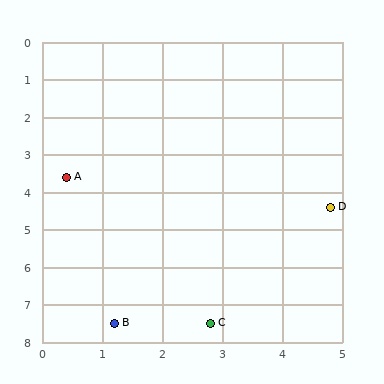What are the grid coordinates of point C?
Point C is at approximately (2.8, 7.5).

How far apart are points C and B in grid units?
Points C and B are about 1.6 grid units apart.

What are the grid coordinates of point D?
Point D is at approximately (4.8, 4.4).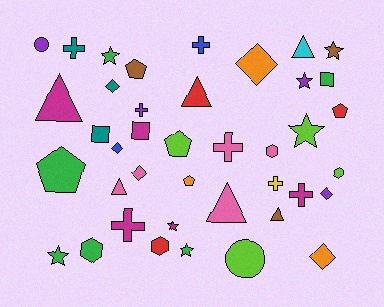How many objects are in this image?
There are 40 objects.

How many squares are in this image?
There are 3 squares.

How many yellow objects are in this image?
There is 1 yellow object.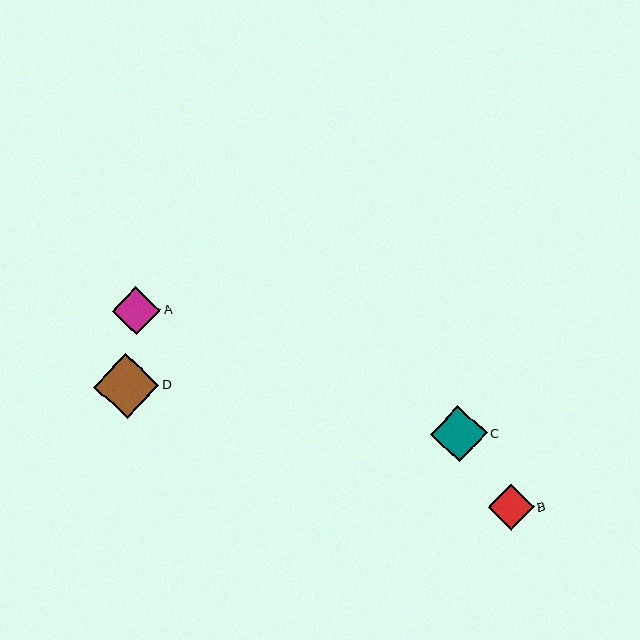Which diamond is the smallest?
Diamond B is the smallest with a size of approximately 46 pixels.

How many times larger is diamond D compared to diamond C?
Diamond D is approximately 1.2 times the size of diamond C.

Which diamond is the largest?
Diamond D is the largest with a size of approximately 65 pixels.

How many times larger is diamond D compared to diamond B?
Diamond D is approximately 1.4 times the size of diamond B.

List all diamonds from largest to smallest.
From largest to smallest: D, C, A, B.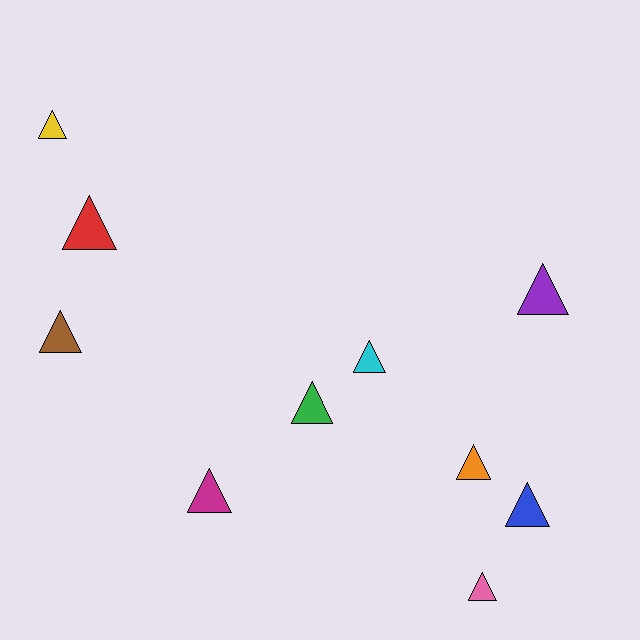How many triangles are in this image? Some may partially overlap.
There are 10 triangles.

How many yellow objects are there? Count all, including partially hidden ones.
There is 1 yellow object.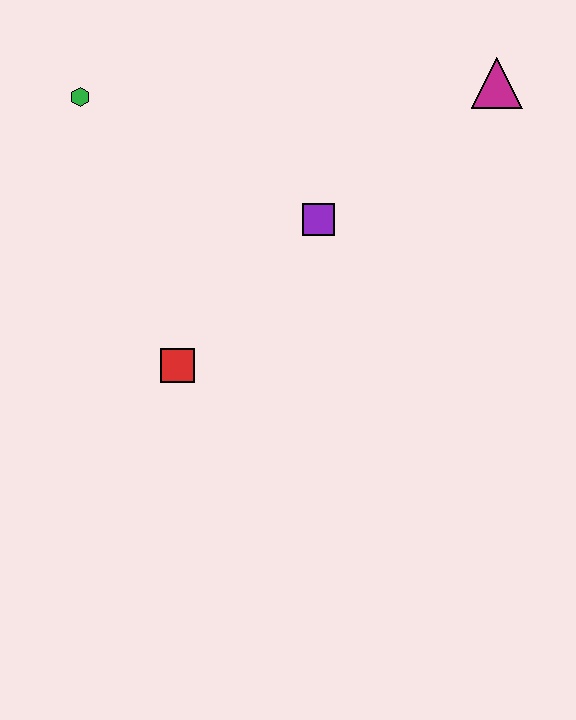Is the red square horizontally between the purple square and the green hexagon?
Yes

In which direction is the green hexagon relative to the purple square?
The green hexagon is to the left of the purple square.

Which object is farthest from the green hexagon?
The magenta triangle is farthest from the green hexagon.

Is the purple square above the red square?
Yes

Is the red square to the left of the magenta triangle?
Yes